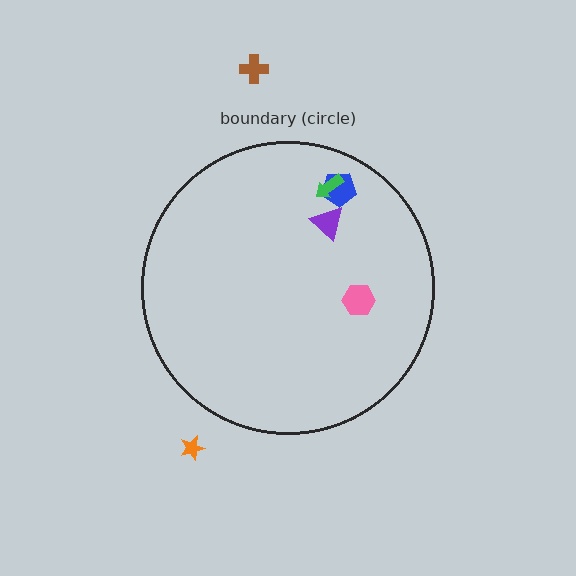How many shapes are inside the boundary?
4 inside, 2 outside.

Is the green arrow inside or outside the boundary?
Inside.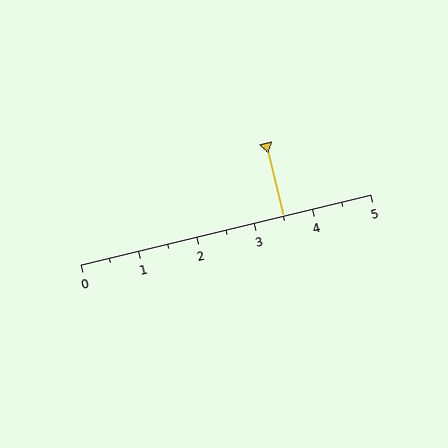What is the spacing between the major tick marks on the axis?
The major ticks are spaced 1 apart.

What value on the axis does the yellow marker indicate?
The marker indicates approximately 3.5.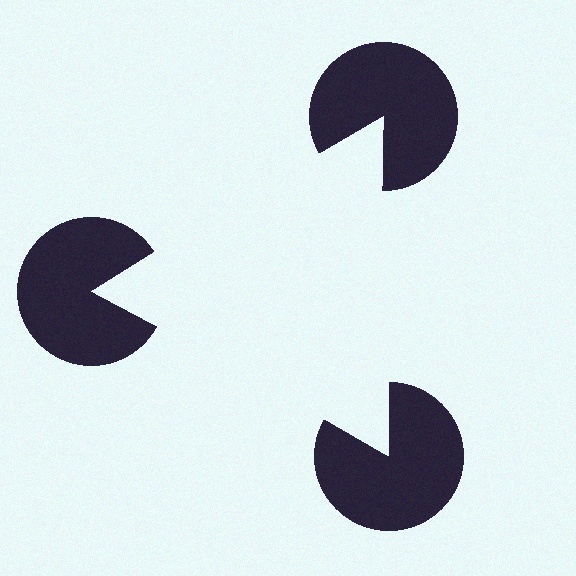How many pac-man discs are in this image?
There are 3 — one at each vertex of the illusory triangle.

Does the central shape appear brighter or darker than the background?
It typically appears slightly brighter than the background, even though no actual brightness change is drawn.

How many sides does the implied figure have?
3 sides.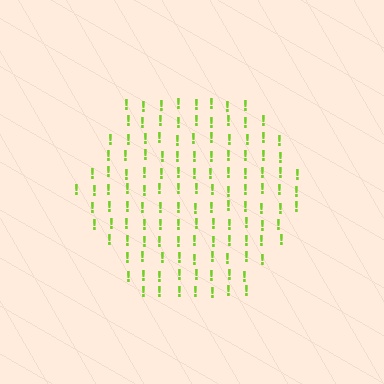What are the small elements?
The small elements are exclamation marks.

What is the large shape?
The large shape is a hexagon.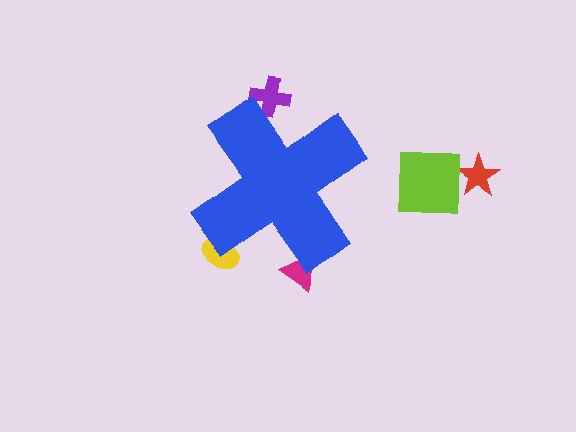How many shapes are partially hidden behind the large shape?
3 shapes are partially hidden.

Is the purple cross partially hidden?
Yes, the purple cross is partially hidden behind the blue cross.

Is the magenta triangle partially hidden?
Yes, the magenta triangle is partially hidden behind the blue cross.